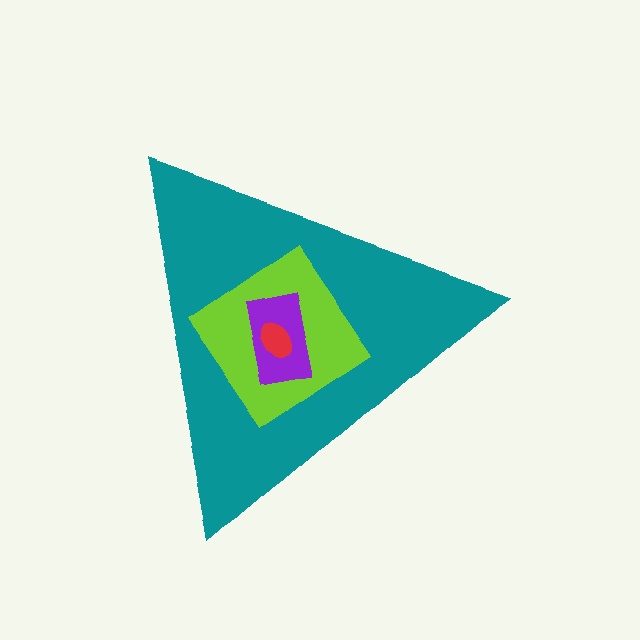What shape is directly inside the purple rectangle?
The red ellipse.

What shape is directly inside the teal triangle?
The lime diamond.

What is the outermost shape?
The teal triangle.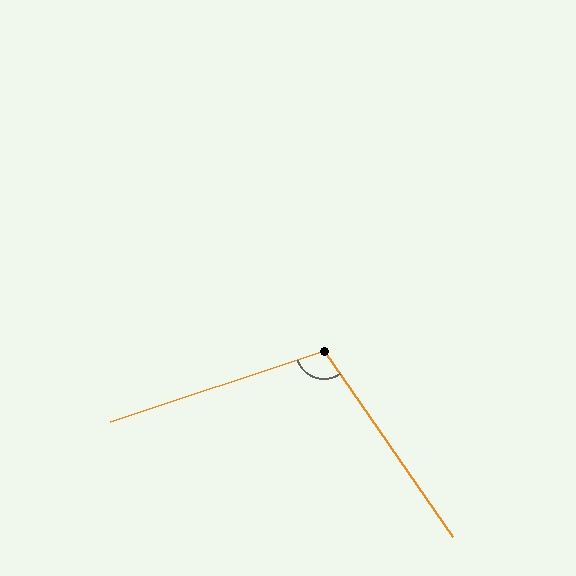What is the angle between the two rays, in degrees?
Approximately 106 degrees.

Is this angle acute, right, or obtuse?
It is obtuse.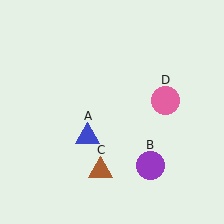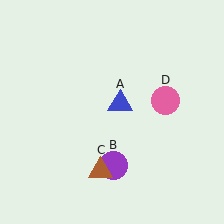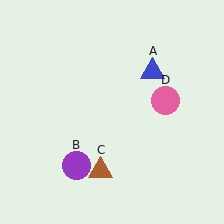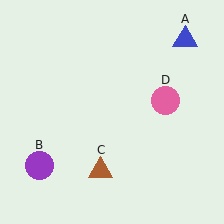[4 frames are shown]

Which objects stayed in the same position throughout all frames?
Brown triangle (object C) and pink circle (object D) remained stationary.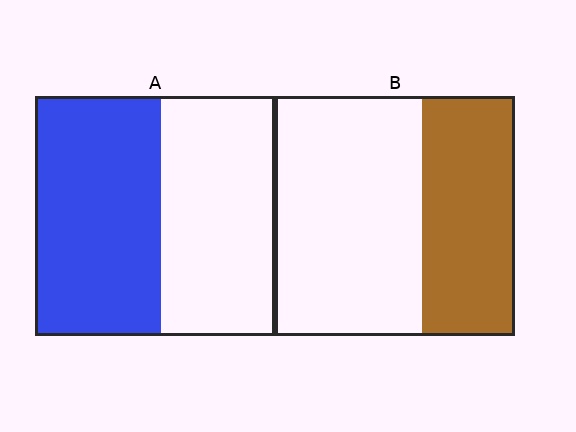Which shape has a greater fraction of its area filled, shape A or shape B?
Shape A.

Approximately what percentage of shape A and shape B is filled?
A is approximately 50% and B is approximately 40%.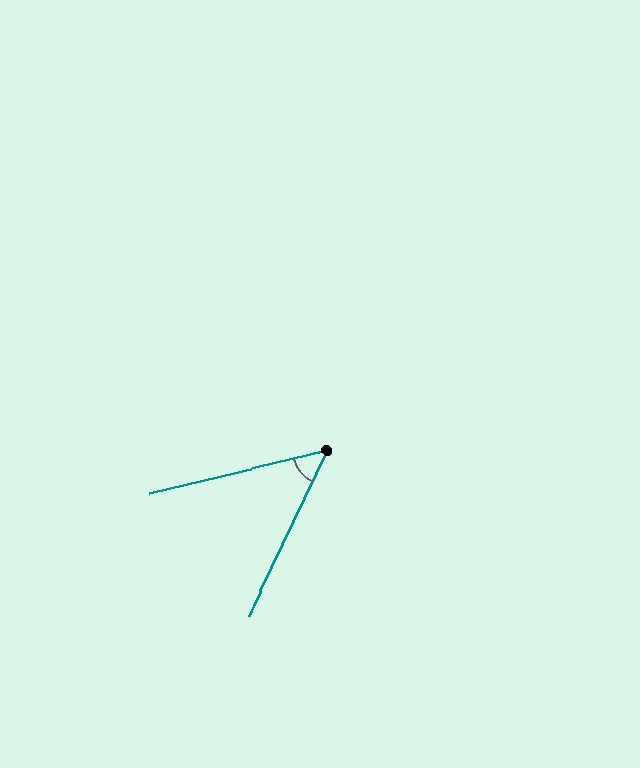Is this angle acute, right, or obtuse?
It is acute.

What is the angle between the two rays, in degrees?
Approximately 51 degrees.